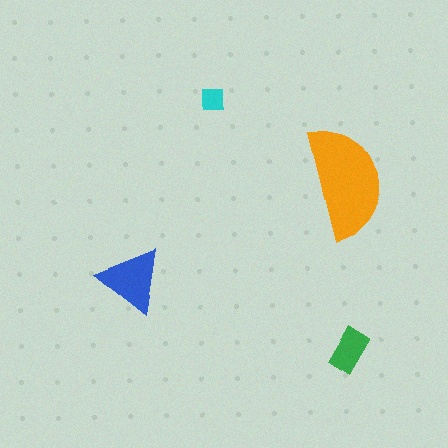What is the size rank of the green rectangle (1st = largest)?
3rd.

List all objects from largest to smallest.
The orange semicircle, the blue triangle, the green rectangle, the cyan square.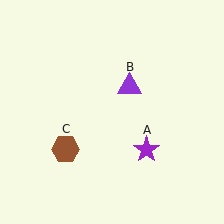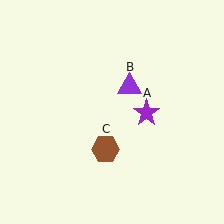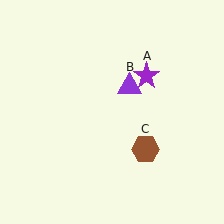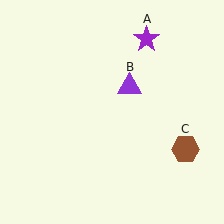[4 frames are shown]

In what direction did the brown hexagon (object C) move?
The brown hexagon (object C) moved right.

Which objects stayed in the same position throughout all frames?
Purple triangle (object B) remained stationary.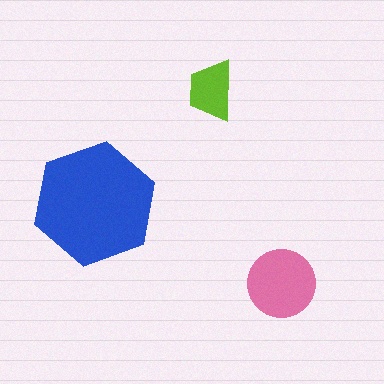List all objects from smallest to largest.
The lime trapezoid, the pink circle, the blue hexagon.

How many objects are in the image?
There are 3 objects in the image.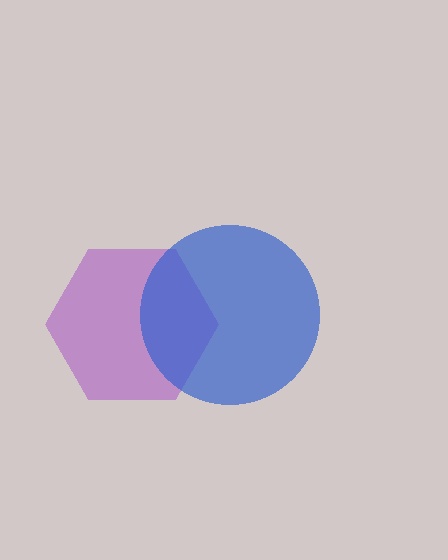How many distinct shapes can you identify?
There are 2 distinct shapes: a purple hexagon, a blue circle.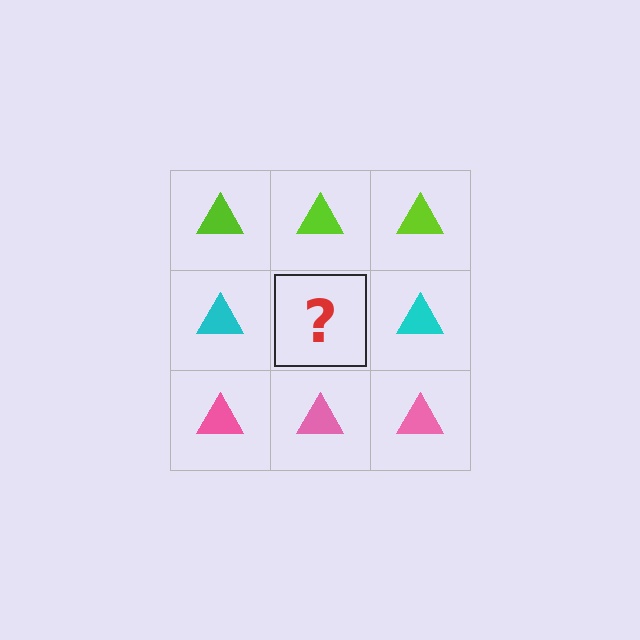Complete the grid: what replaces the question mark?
The question mark should be replaced with a cyan triangle.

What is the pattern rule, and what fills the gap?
The rule is that each row has a consistent color. The gap should be filled with a cyan triangle.